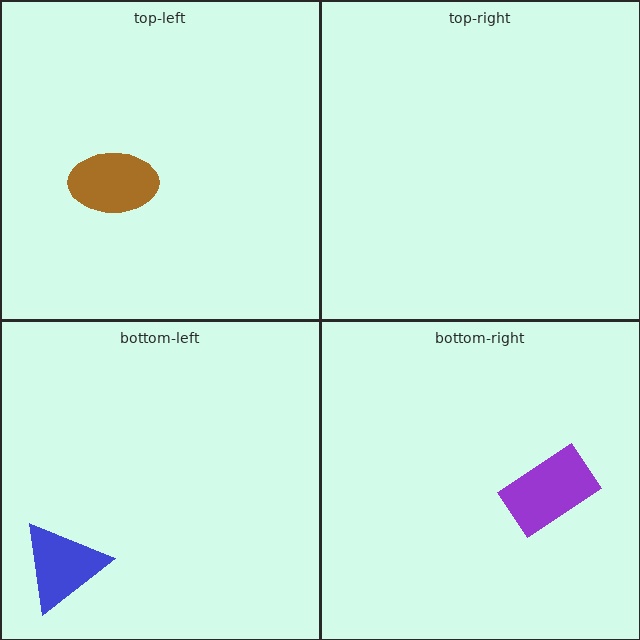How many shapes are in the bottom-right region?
1.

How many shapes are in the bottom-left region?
1.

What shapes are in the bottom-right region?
The purple rectangle.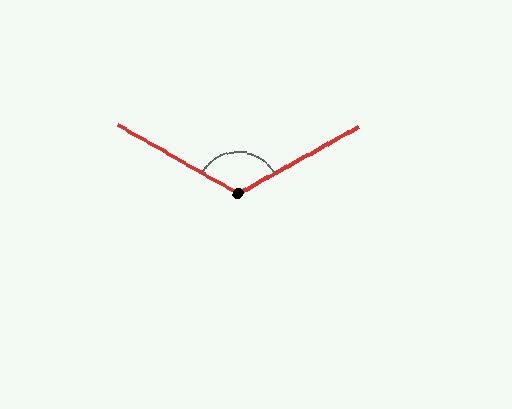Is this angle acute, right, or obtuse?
It is obtuse.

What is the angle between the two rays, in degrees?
Approximately 122 degrees.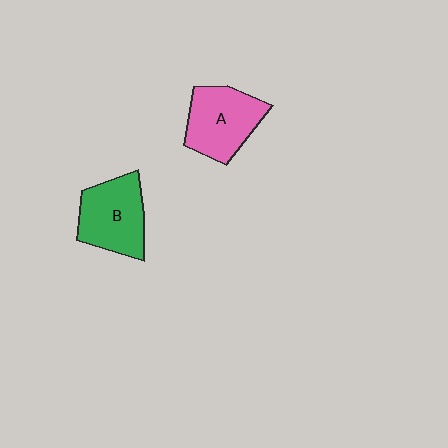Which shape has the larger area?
Shape A (pink).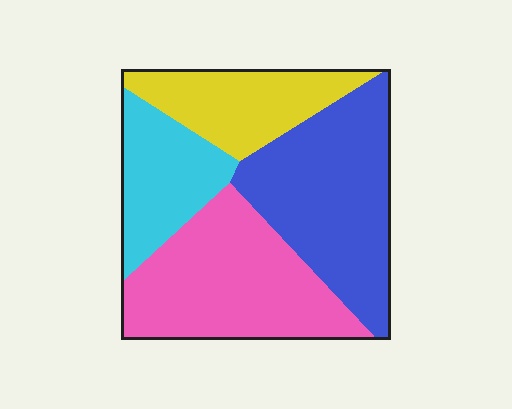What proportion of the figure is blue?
Blue takes up between a quarter and a half of the figure.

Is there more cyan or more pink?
Pink.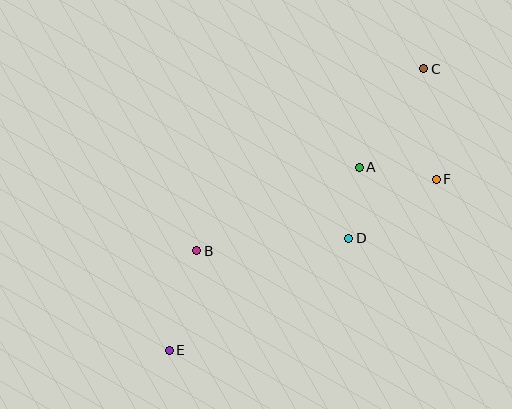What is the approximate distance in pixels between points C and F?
The distance between C and F is approximately 111 pixels.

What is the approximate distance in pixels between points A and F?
The distance between A and F is approximately 78 pixels.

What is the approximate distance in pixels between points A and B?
The distance between A and B is approximately 183 pixels.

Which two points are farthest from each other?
Points C and E are farthest from each other.